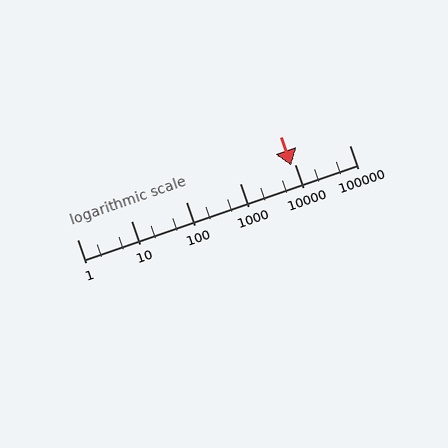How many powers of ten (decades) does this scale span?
The scale spans 5 decades, from 1 to 100000.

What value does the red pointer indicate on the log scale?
The pointer indicates approximately 8600.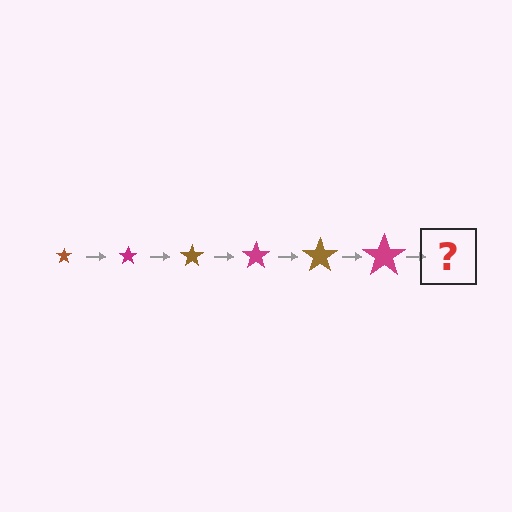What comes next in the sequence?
The next element should be a brown star, larger than the previous one.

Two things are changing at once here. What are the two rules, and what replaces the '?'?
The two rules are that the star grows larger each step and the color cycles through brown and magenta. The '?' should be a brown star, larger than the previous one.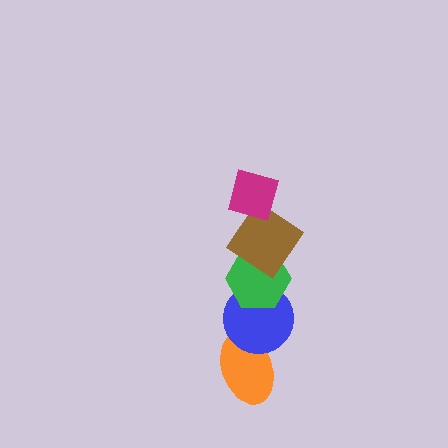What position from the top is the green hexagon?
The green hexagon is 3rd from the top.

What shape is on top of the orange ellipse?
The blue circle is on top of the orange ellipse.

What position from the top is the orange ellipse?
The orange ellipse is 5th from the top.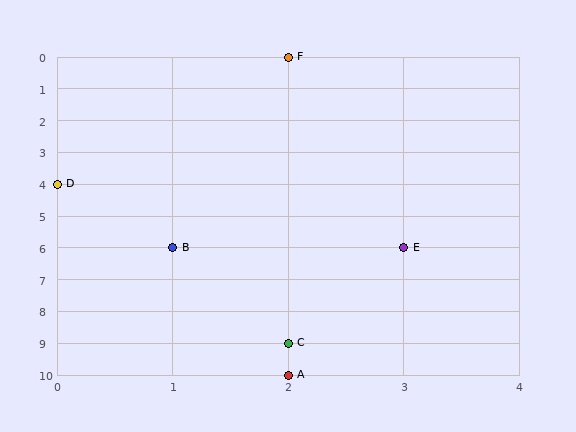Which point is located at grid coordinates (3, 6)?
Point E is at (3, 6).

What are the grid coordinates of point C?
Point C is at grid coordinates (2, 9).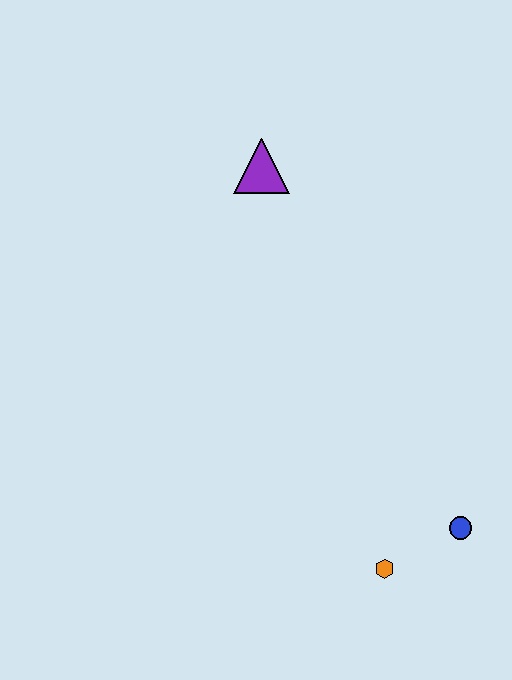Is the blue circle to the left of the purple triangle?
No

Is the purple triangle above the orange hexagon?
Yes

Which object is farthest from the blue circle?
The purple triangle is farthest from the blue circle.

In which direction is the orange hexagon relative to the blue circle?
The orange hexagon is to the left of the blue circle.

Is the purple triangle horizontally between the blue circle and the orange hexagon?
No